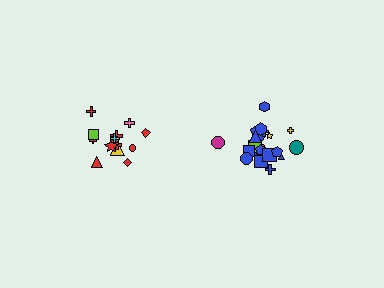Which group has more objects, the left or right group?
The right group.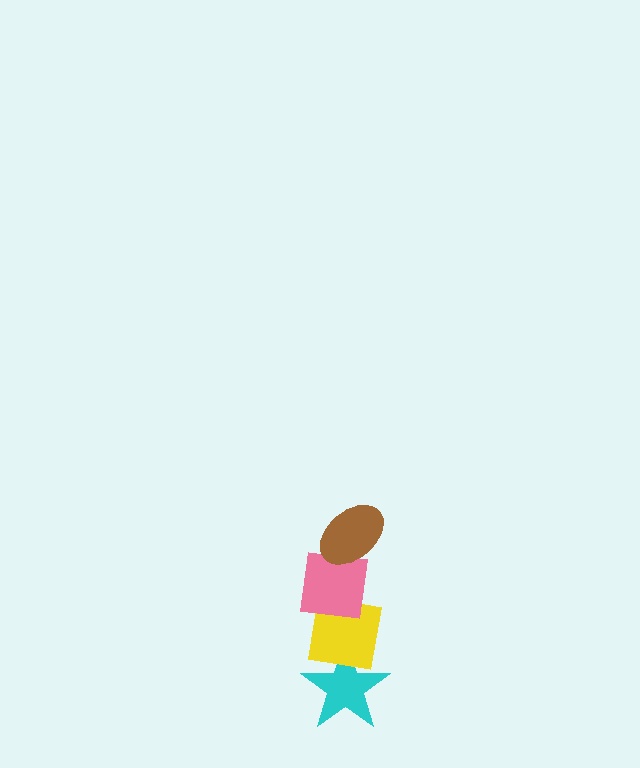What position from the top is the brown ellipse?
The brown ellipse is 1st from the top.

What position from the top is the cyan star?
The cyan star is 4th from the top.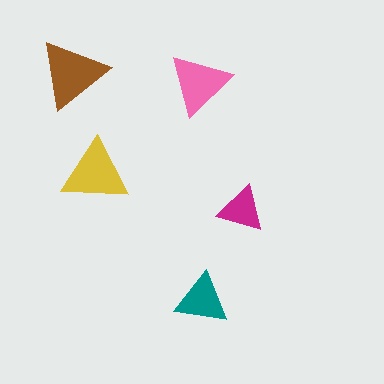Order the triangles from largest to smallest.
the brown one, the yellow one, the pink one, the teal one, the magenta one.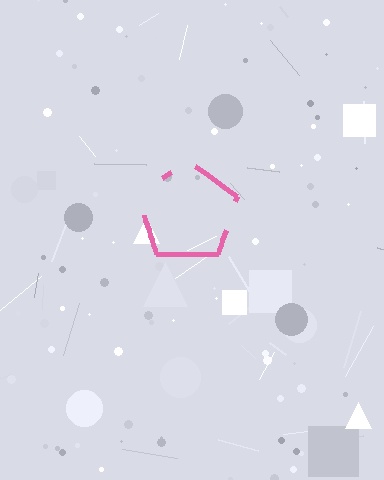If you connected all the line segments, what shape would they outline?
They would outline a pentagon.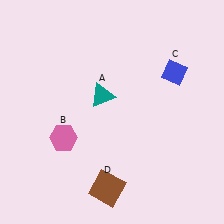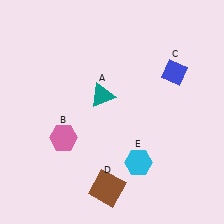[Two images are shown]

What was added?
A cyan hexagon (E) was added in Image 2.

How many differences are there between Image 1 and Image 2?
There is 1 difference between the two images.